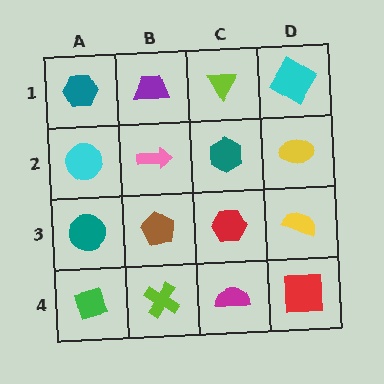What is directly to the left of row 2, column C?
A pink arrow.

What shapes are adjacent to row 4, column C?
A red hexagon (row 3, column C), a lime cross (row 4, column B), a red square (row 4, column D).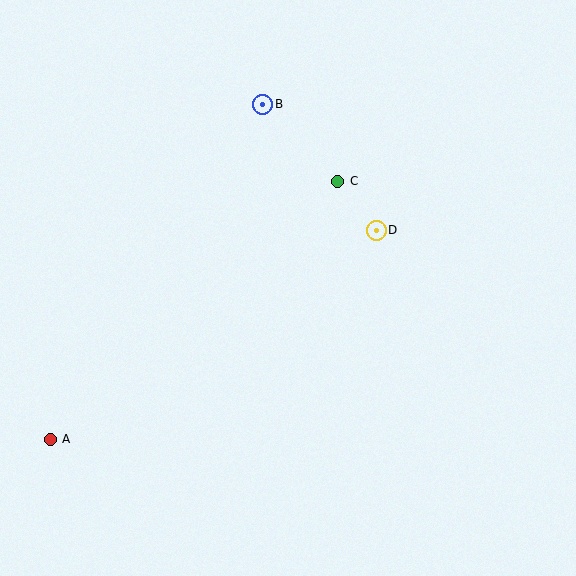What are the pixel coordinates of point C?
Point C is at (338, 181).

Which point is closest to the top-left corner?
Point B is closest to the top-left corner.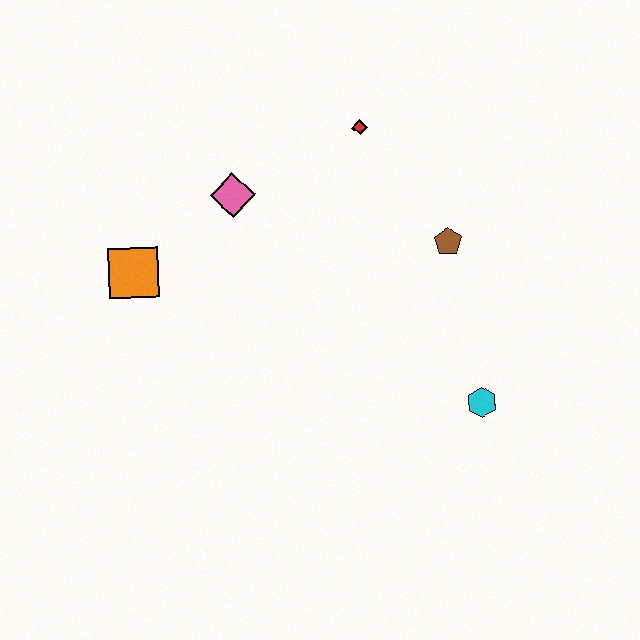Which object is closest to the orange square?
The pink diamond is closest to the orange square.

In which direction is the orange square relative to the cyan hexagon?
The orange square is to the left of the cyan hexagon.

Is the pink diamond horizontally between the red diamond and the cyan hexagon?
No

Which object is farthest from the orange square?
The cyan hexagon is farthest from the orange square.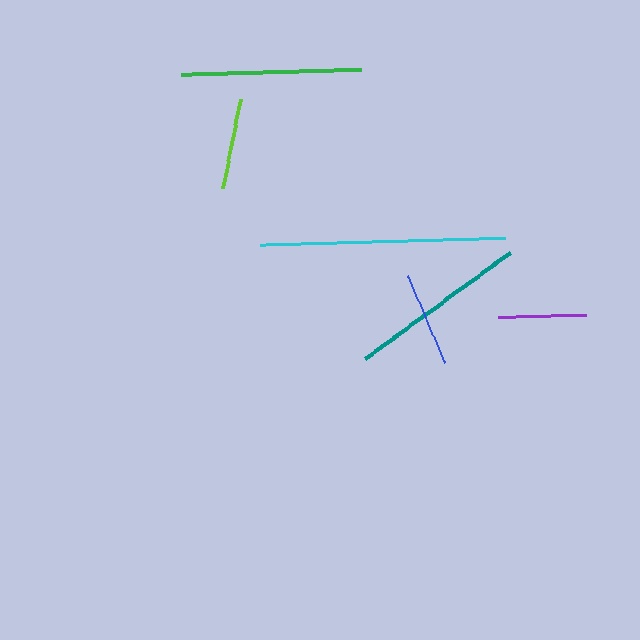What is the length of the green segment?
The green segment is approximately 180 pixels long.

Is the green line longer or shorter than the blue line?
The green line is longer than the blue line.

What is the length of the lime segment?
The lime segment is approximately 90 pixels long.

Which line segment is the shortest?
The purple line is the shortest at approximately 88 pixels.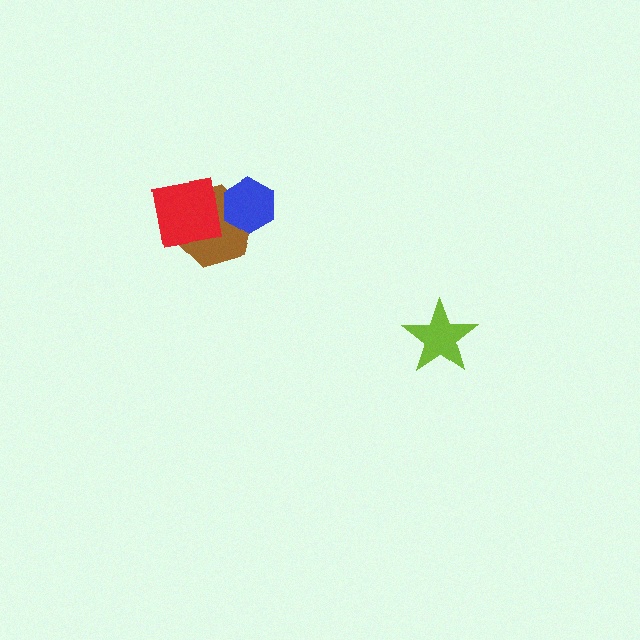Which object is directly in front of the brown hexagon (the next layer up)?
The red square is directly in front of the brown hexagon.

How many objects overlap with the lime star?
0 objects overlap with the lime star.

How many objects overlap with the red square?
1 object overlaps with the red square.